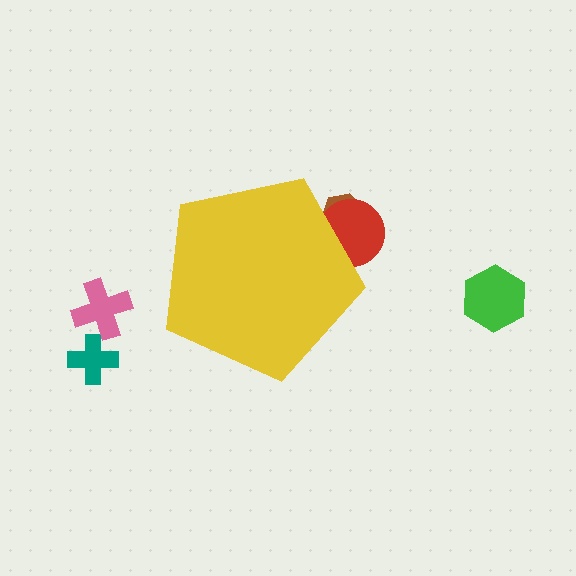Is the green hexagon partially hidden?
No, the green hexagon is fully visible.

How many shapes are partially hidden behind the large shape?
2 shapes are partially hidden.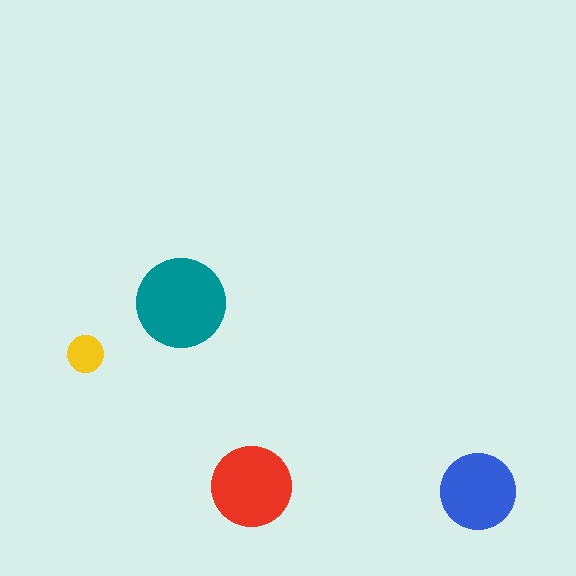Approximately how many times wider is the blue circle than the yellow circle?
About 2 times wider.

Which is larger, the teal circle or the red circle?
The teal one.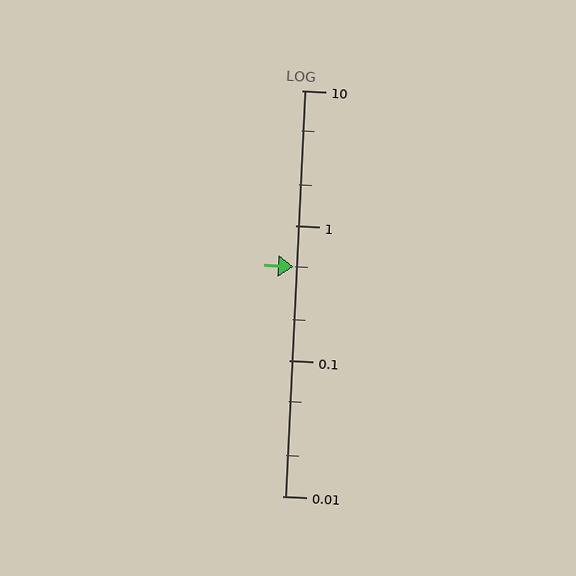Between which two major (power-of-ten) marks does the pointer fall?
The pointer is between 0.1 and 1.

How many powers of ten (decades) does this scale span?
The scale spans 3 decades, from 0.01 to 10.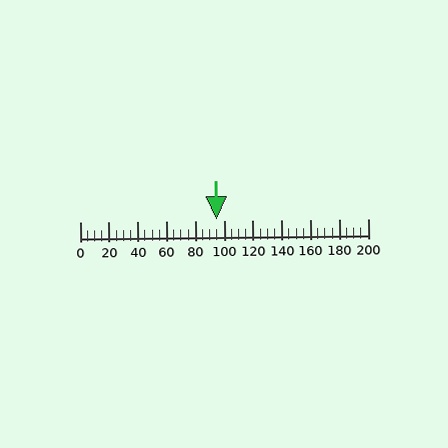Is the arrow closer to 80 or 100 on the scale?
The arrow is closer to 100.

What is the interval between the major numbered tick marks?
The major tick marks are spaced 20 units apart.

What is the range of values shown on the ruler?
The ruler shows values from 0 to 200.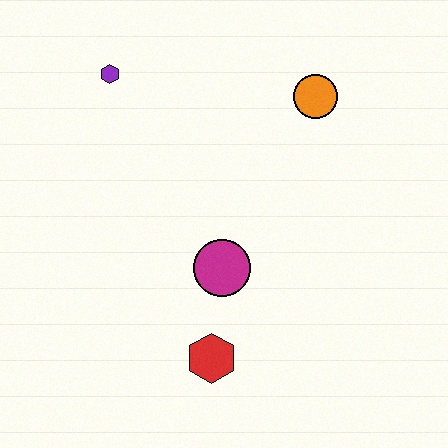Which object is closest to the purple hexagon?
The orange circle is closest to the purple hexagon.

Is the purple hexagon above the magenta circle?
Yes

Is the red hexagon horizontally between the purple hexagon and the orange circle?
Yes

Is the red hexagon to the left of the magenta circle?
Yes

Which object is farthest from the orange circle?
The red hexagon is farthest from the orange circle.